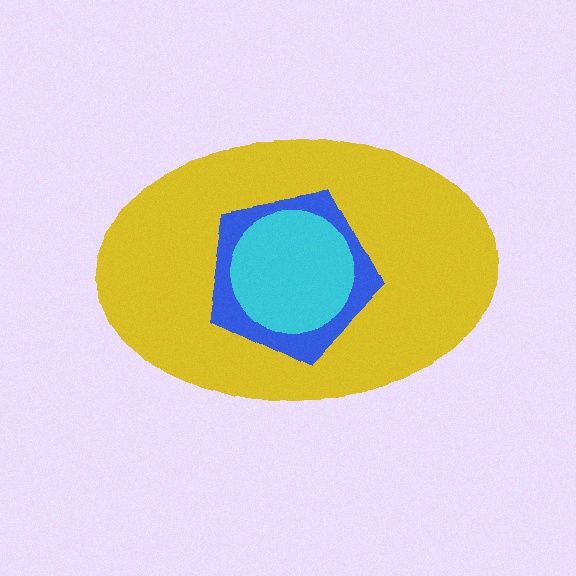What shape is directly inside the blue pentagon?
The cyan circle.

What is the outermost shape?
The yellow ellipse.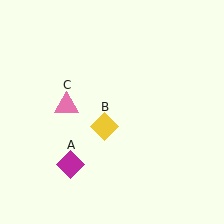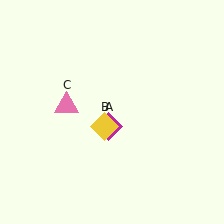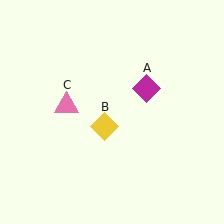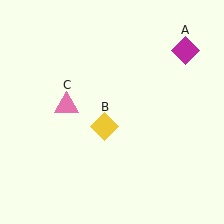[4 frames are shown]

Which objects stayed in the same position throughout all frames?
Yellow diamond (object B) and pink triangle (object C) remained stationary.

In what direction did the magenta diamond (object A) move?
The magenta diamond (object A) moved up and to the right.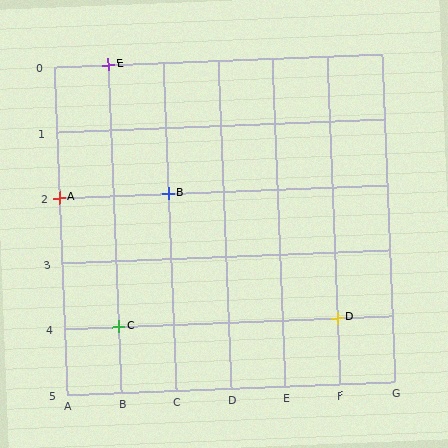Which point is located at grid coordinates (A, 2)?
Point A is at (A, 2).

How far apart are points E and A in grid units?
Points E and A are 1 column and 2 rows apart (about 2.2 grid units diagonally).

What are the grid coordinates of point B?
Point B is at grid coordinates (C, 2).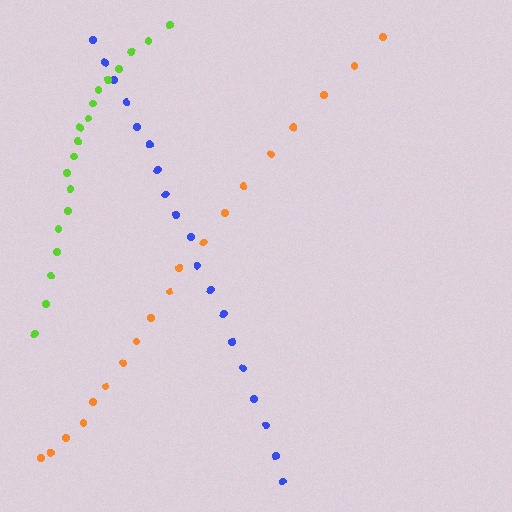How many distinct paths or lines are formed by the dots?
There are 3 distinct paths.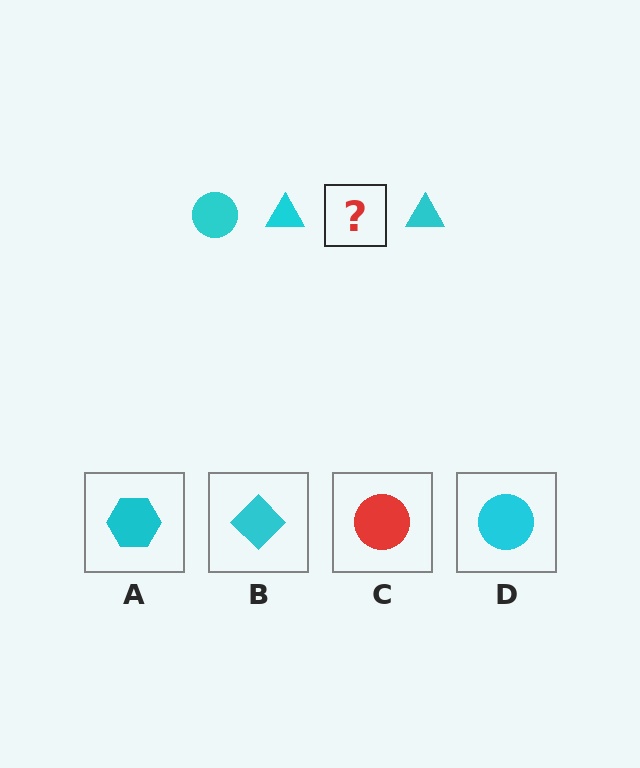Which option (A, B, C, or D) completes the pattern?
D.